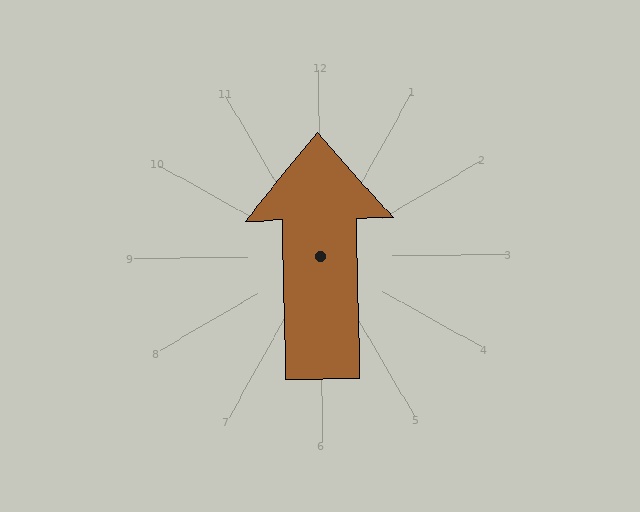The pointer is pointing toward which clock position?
Roughly 12 o'clock.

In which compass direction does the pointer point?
North.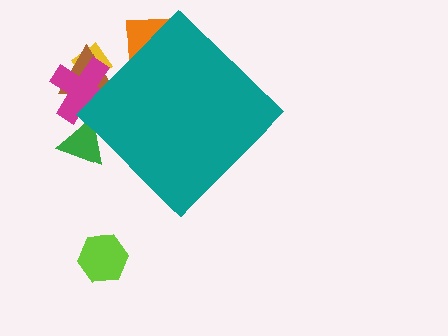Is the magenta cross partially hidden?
Yes, the magenta cross is partially hidden behind the teal diamond.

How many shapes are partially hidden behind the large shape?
5 shapes are partially hidden.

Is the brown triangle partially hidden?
Yes, the brown triangle is partially hidden behind the teal diamond.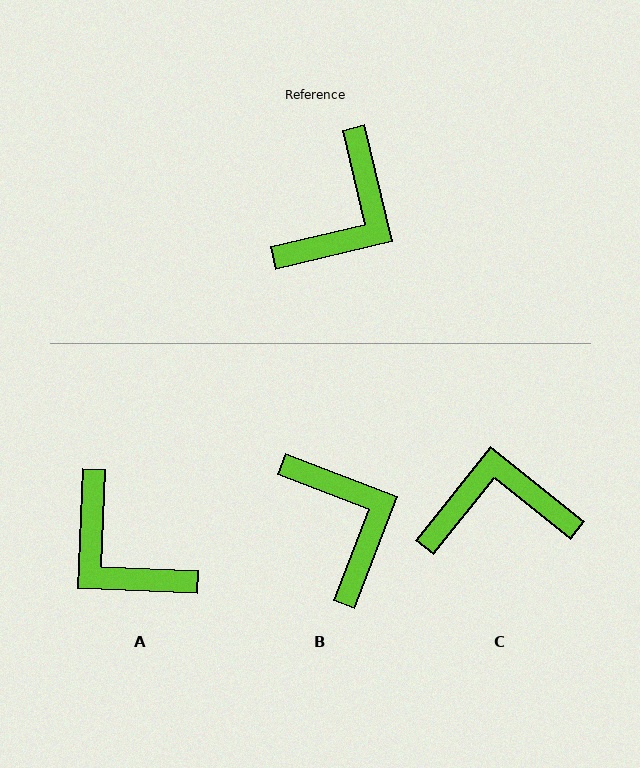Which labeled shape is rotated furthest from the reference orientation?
C, about 128 degrees away.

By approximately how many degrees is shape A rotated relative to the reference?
Approximately 106 degrees clockwise.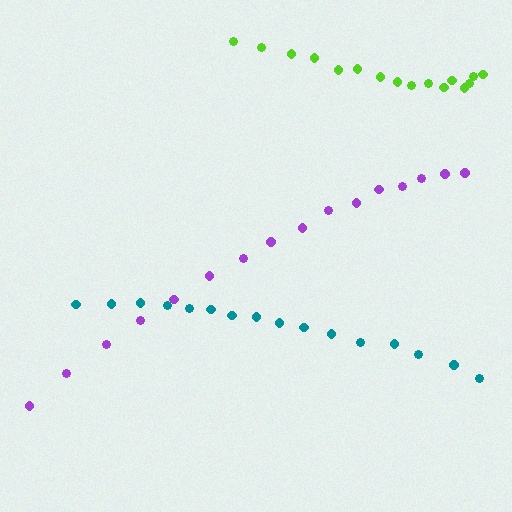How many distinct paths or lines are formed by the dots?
There are 3 distinct paths.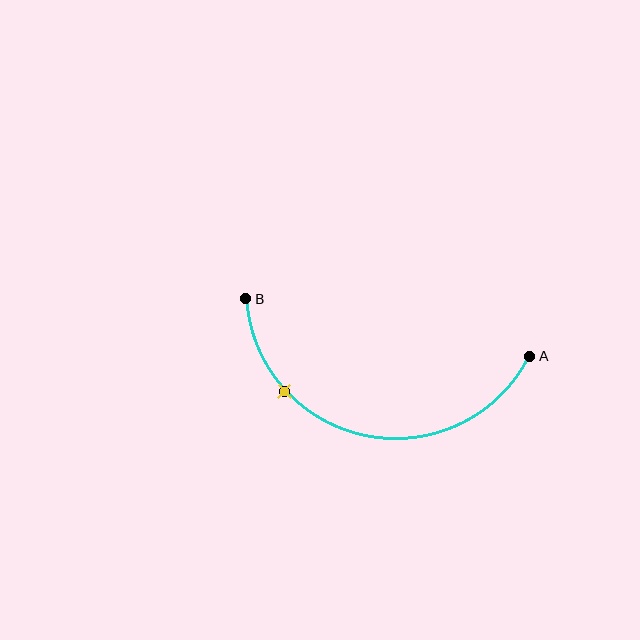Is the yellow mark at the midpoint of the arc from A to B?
No. The yellow mark lies on the arc but is closer to endpoint B. The arc midpoint would be at the point on the curve equidistant along the arc from both A and B.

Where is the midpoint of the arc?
The arc midpoint is the point on the curve farthest from the straight line joining A and B. It sits below that line.